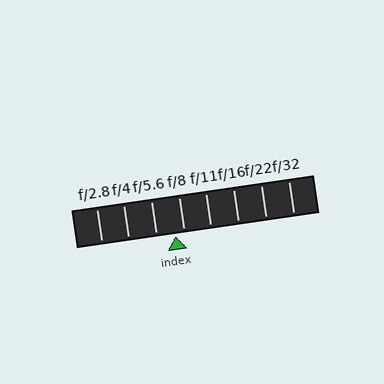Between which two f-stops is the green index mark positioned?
The index mark is between f/5.6 and f/8.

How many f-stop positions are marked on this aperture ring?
There are 8 f-stop positions marked.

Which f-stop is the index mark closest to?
The index mark is closest to f/8.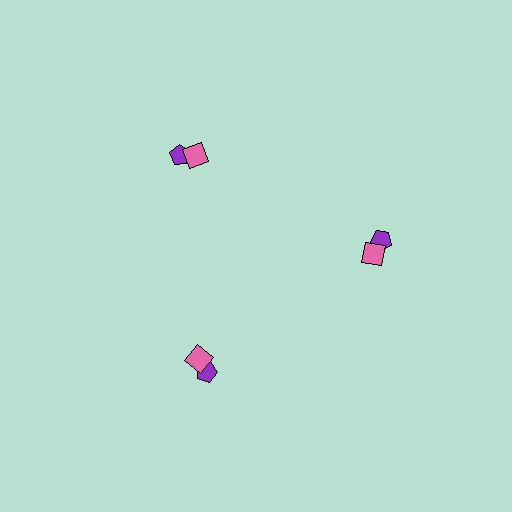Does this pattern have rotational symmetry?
Yes, this pattern has 3-fold rotational symmetry. It looks the same after rotating 120 degrees around the center.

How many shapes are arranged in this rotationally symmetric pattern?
There are 6 shapes, arranged in 3 groups of 2.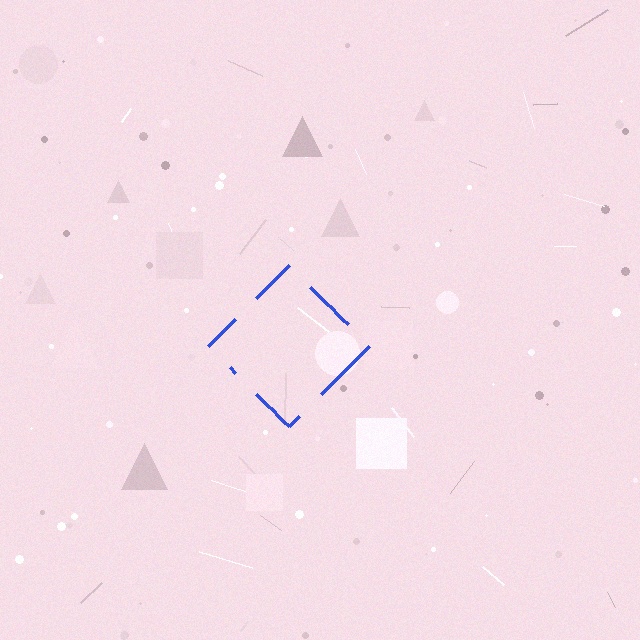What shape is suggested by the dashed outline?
The dashed outline suggests a diamond.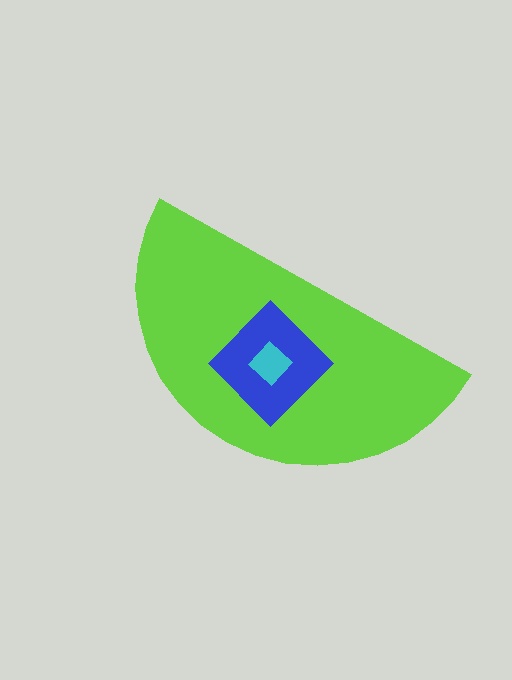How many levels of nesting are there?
3.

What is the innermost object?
The cyan diamond.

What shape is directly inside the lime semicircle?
The blue diamond.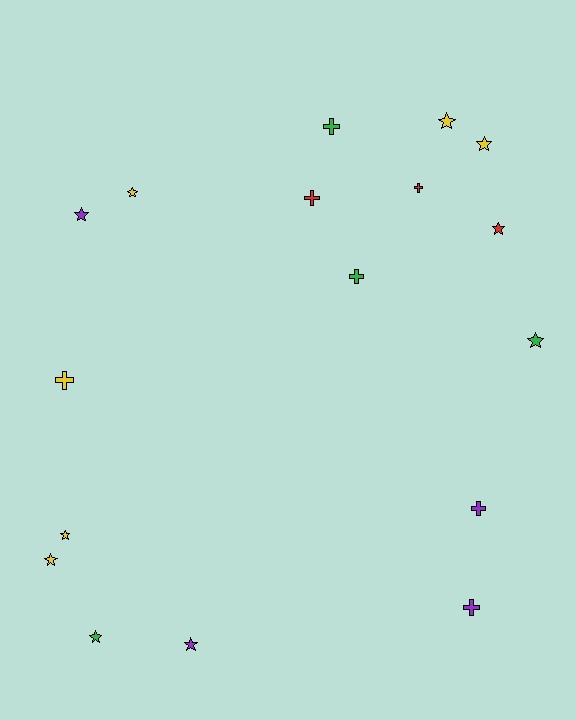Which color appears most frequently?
Yellow, with 6 objects.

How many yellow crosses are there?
There is 1 yellow cross.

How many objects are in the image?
There are 17 objects.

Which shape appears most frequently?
Star, with 10 objects.